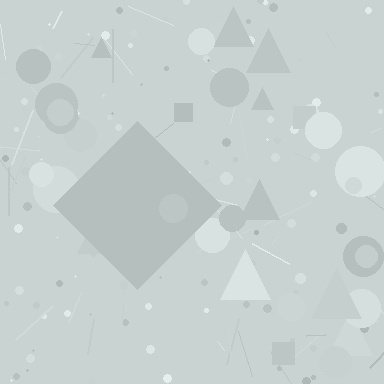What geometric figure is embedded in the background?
A diamond is embedded in the background.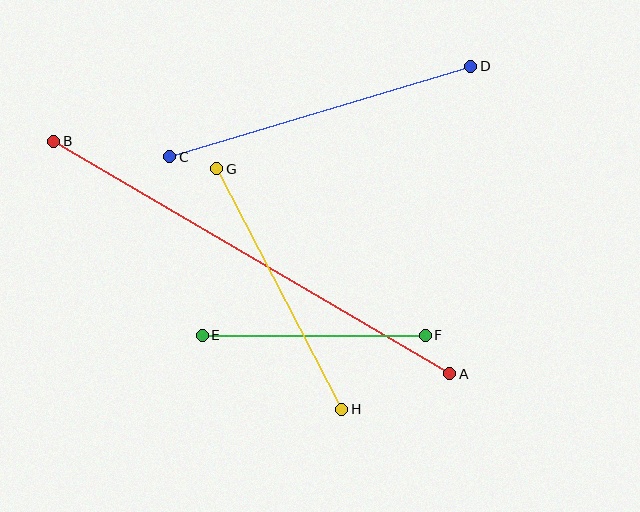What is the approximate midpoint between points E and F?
The midpoint is at approximately (314, 335) pixels.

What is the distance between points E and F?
The distance is approximately 223 pixels.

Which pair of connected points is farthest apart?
Points A and B are farthest apart.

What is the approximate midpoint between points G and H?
The midpoint is at approximately (279, 289) pixels.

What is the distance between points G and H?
The distance is approximately 271 pixels.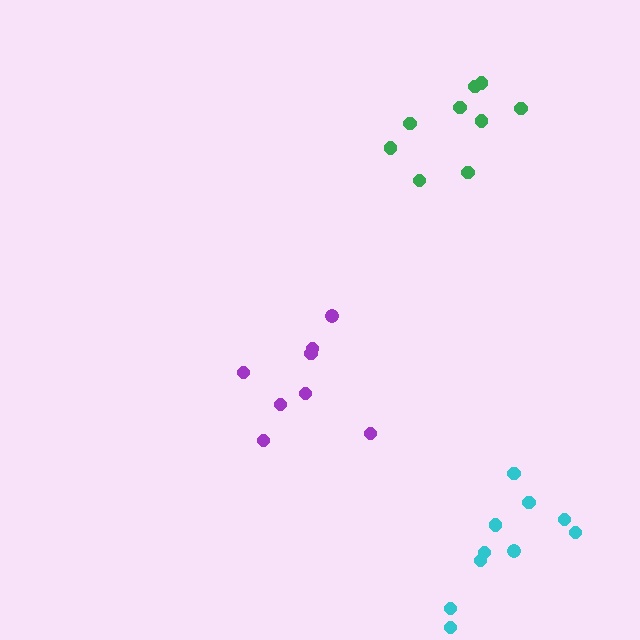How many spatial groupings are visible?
There are 3 spatial groupings.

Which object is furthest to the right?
The cyan cluster is rightmost.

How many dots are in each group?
Group 1: 9 dots, Group 2: 10 dots, Group 3: 8 dots (27 total).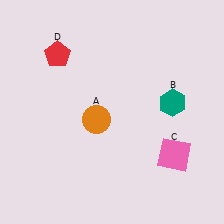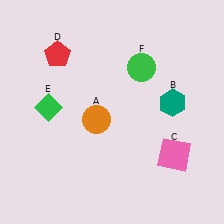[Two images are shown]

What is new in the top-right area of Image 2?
A green circle (F) was added in the top-right area of Image 2.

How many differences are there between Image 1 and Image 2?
There are 2 differences between the two images.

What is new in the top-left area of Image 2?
A green diamond (E) was added in the top-left area of Image 2.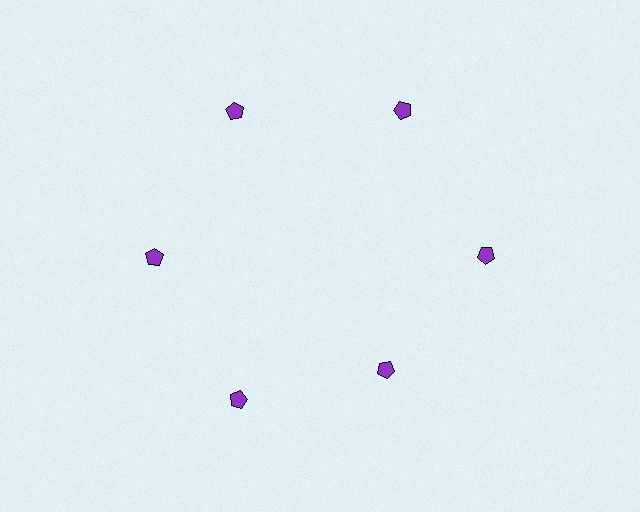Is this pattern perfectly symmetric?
No. The 6 purple pentagons are arranged in a ring, but one element near the 5 o'clock position is pulled inward toward the center, breaking the 6-fold rotational symmetry.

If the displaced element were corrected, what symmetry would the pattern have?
It would have 6-fold rotational symmetry — the pattern would map onto itself every 60 degrees.